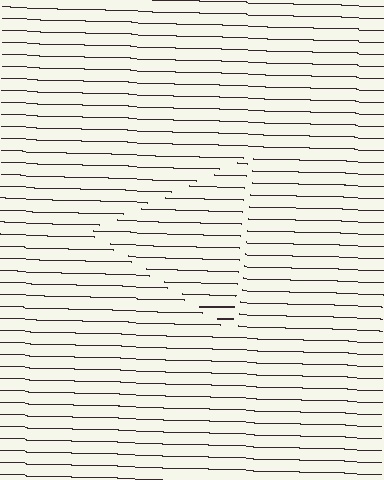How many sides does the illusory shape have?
3 sides — the line-ends trace a triangle.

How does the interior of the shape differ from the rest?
The interior of the shape contains the same grating, shifted by half a period — the contour is defined by the phase discontinuity where line-ends from the inner and outer gratings abut.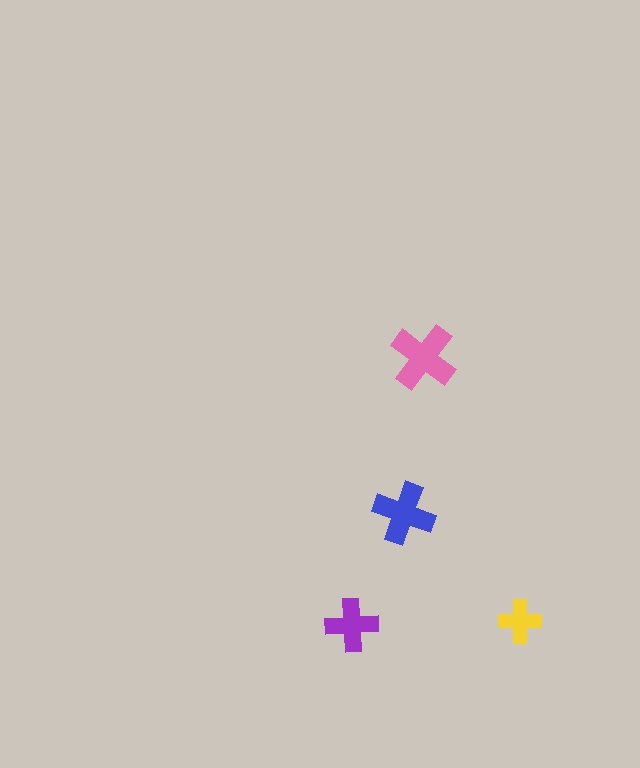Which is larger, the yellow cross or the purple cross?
The purple one.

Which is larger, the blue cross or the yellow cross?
The blue one.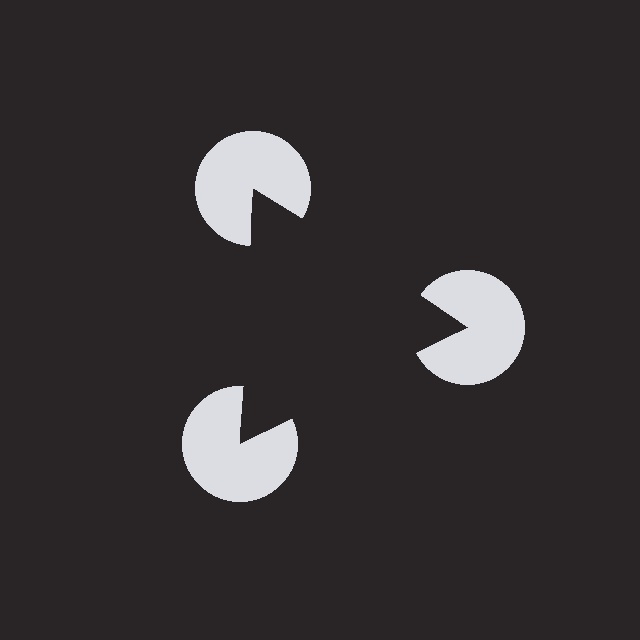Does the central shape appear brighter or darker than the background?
It typically appears slightly darker than the background, even though no actual brightness change is drawn.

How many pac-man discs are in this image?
There are 3 — one at each vertex of the illusory triangle.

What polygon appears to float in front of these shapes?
An illusory triangle — its edges are inferred from the aligned wedge cuts in the pac-man discs, not physically drawn.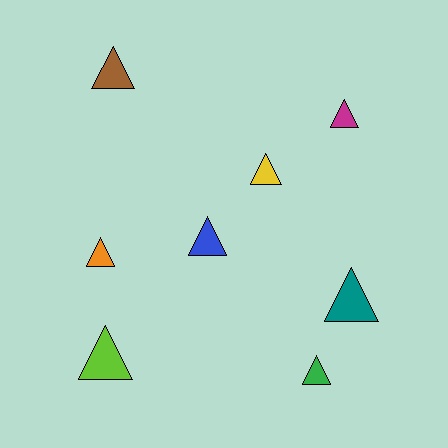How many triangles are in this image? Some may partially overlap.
There are 8 triangles.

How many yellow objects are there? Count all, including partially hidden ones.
There is 1 yellow object.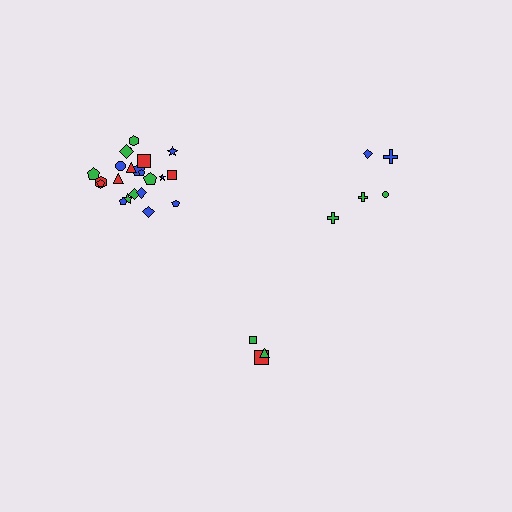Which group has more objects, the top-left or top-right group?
The top-left group.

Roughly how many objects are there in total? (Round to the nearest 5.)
Roughly 30 objects in total.